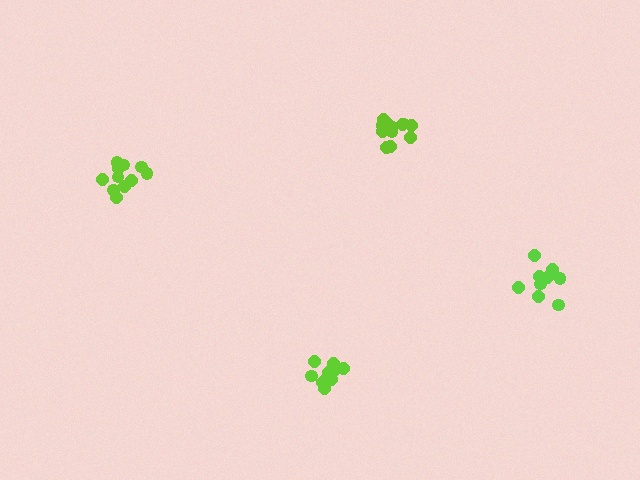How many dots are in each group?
Group 1: 11 dots, Group 2: 13 dots, Group 3: 9 dots, Group 4: 11 dots (44 total).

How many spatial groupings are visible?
There are 4 spatial groupings.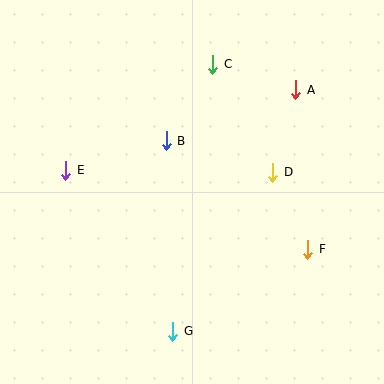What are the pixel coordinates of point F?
Point F is at (308, 249).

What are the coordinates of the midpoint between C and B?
The midpoint between C and B is at (189, 103).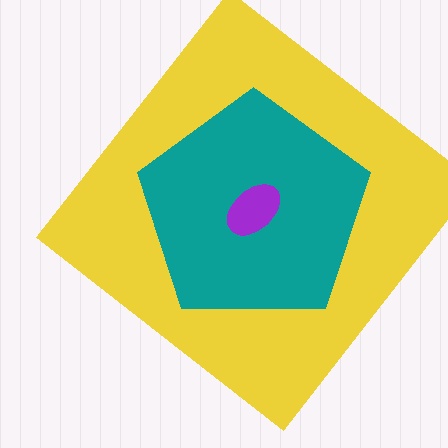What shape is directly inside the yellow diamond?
The teal pentagon.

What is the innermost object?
The purple ellipse.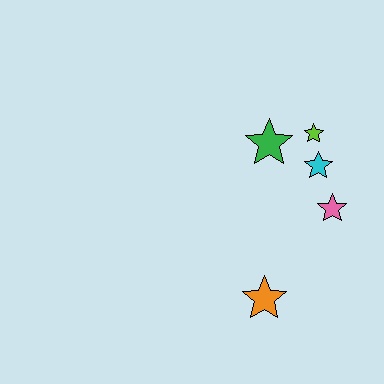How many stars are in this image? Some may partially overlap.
There are 5 stars.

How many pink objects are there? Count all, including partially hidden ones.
There is 1 pink object.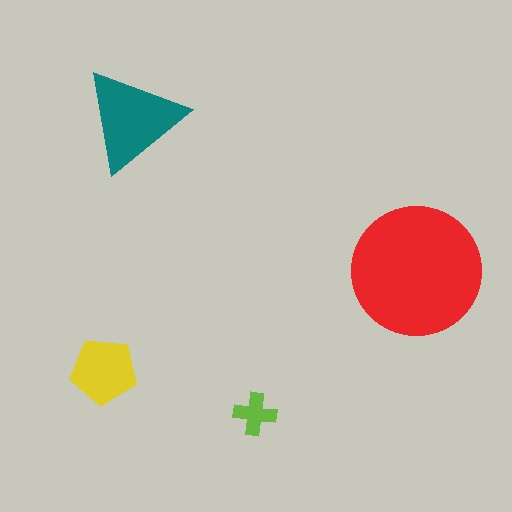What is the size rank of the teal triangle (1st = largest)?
2nd.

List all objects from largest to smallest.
The red circle, the teal triangle, the yellow pentagon, the lime cross.